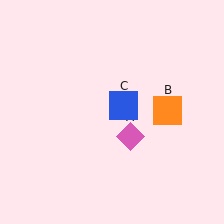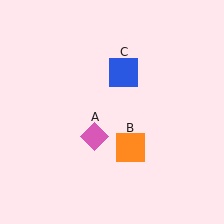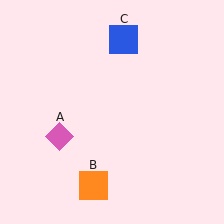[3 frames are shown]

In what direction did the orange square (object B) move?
The orange square (object B) moved down and to the left.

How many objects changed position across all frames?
3 objects changed position: pink diamond (object A), orange square (object B), blue square (object C).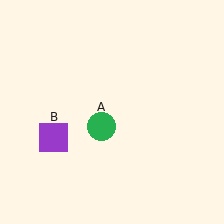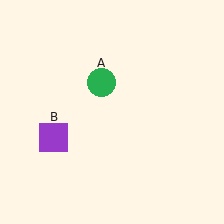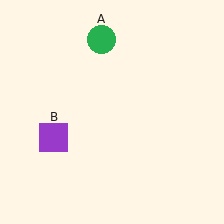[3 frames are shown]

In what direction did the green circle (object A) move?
The green circle (object A) moved up.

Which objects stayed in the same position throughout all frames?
Purple square (object B) remained stationary.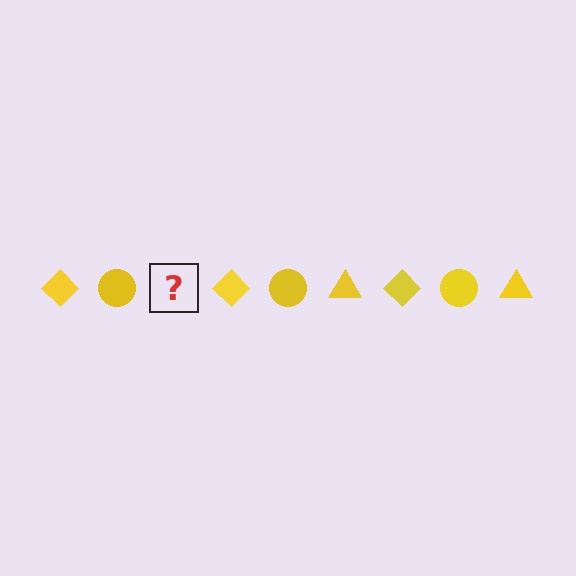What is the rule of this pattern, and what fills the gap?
The rule is that the pattern cycles through diamond, circle, triangle shapes in yellow. The gap should be filled with a yellow triangle.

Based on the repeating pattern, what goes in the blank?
The blank should be a yellow triangle.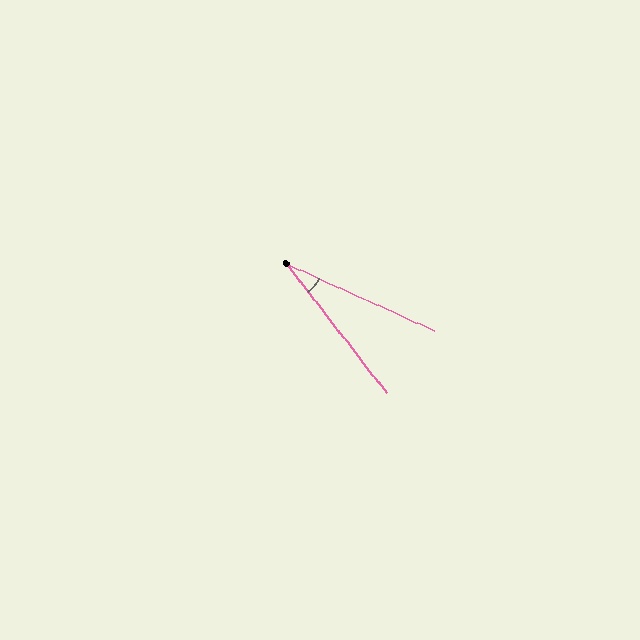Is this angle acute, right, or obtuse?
It is acute.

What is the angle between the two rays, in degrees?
Approximately 28 degrees.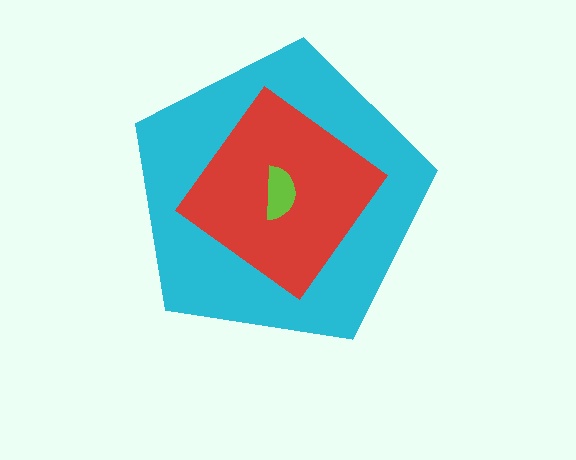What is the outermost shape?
The cyan pentagon.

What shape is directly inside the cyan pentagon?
The red diamond.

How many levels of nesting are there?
3.